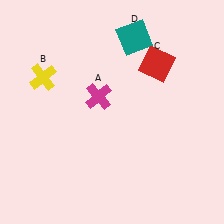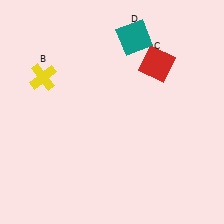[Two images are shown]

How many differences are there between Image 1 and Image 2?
There is 1 difference between the two images.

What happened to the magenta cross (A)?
The magenta cross (A) was removed in Image 2. It was in the top-left area of Image 1.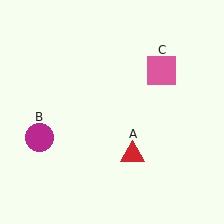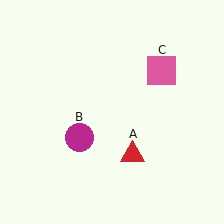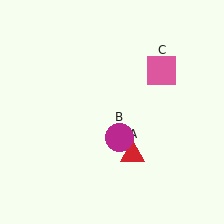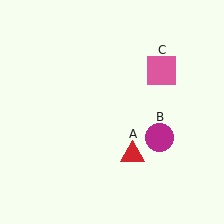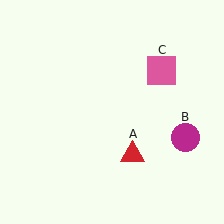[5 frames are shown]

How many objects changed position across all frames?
1 object changed position: magenta circle (object B).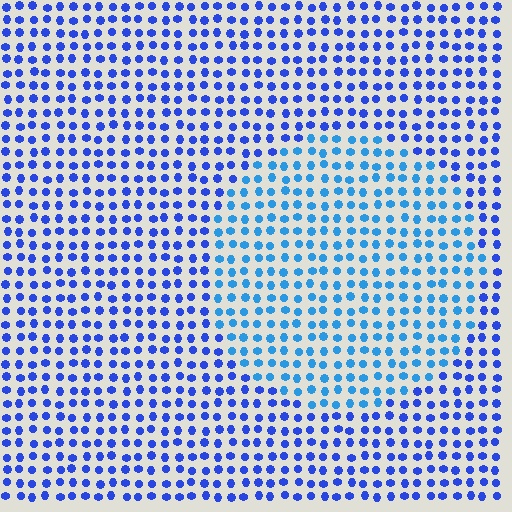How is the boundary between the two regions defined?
The boundary is defined purely by a slight shift in hue (about 27 degrees). Spacing, size, and orientation are identical on both sides.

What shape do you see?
I see a circle.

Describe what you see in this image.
The image is filled with small blue elements in a uniform arrangement. A circle-shaped region is visible where the elements are tinted to a slightly different hue, forming a subtle color boundary.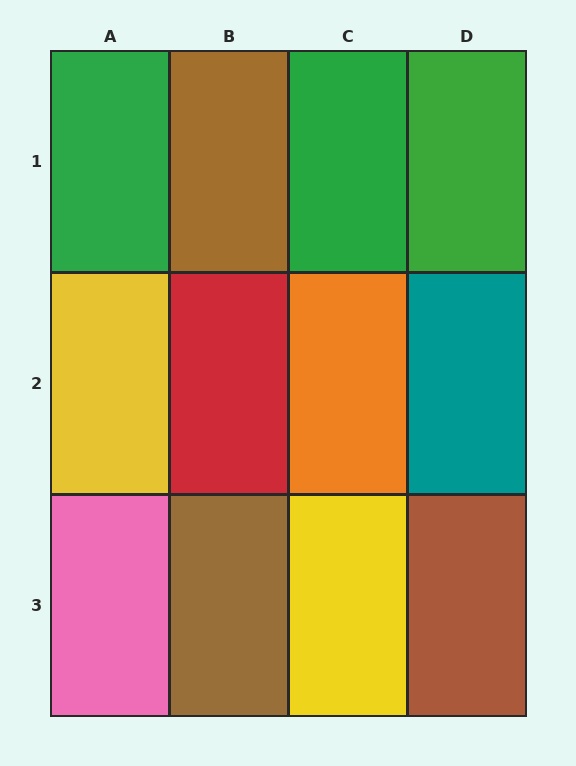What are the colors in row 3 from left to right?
Pink, brown, yellow, brown.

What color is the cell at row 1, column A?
Green.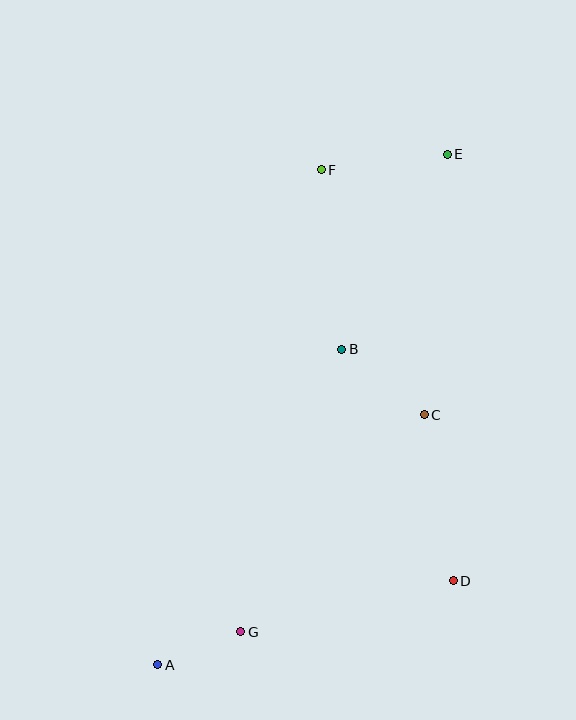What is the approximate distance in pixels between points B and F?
The distance between B and F is approximately 180 pixels.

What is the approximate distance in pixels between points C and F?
The distance between C and F is approximately 265 pixels.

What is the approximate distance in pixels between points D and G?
The distance between D and G is approximately 218 pixels.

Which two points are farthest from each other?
Points A and E are farthest from each other.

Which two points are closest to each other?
Points A and G are closest to each other.